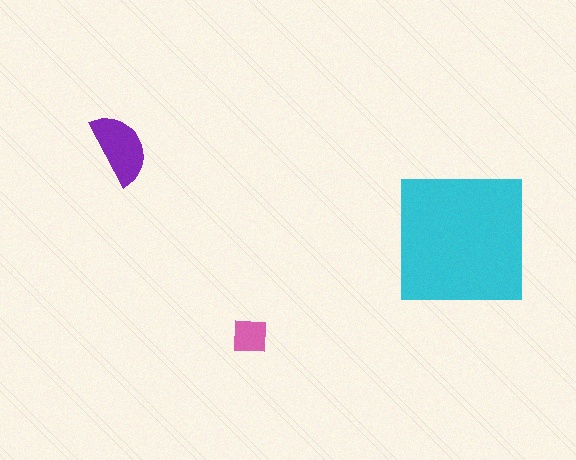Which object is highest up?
The purple semicircle is topmost.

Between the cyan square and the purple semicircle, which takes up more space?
The cyan square.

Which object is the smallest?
The pink square.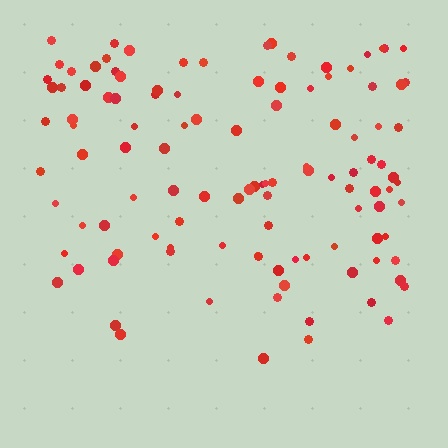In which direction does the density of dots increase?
From bottom to top, with the top side densest.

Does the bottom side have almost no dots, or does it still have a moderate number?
Still a moderate number, just noticeably fewer than the top.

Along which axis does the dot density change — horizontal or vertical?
Vertical.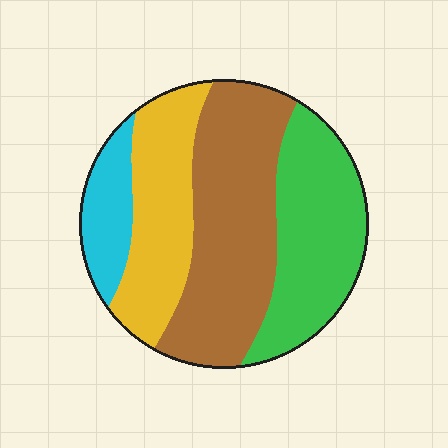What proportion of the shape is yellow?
Yellow takes up about one quarter (1/4) of the shape.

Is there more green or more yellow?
Green.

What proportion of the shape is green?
Green takes up about one quarter (1/4) of the shape.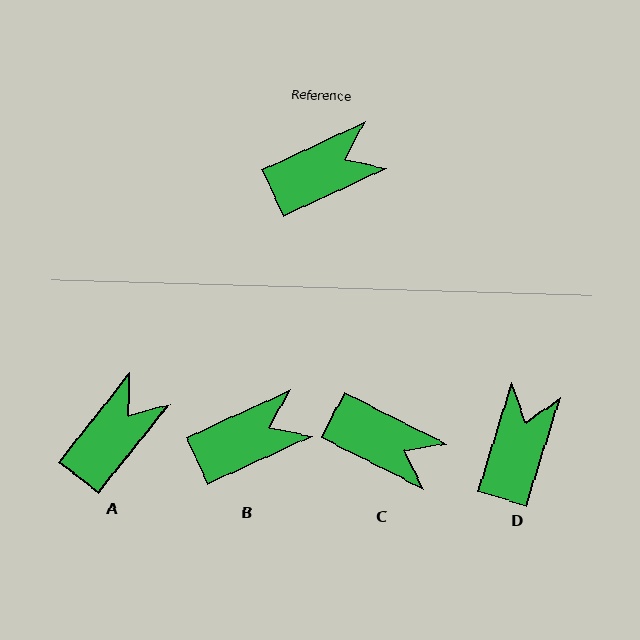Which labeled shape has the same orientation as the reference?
B.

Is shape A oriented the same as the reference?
No, it is off by about 26 degrees.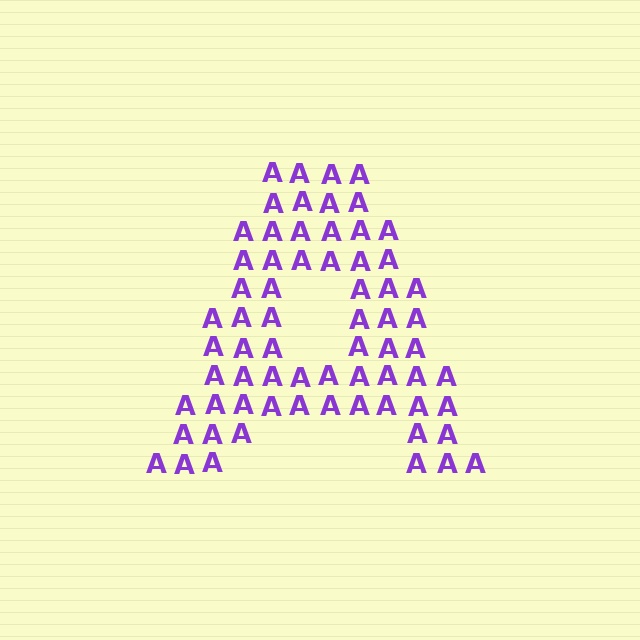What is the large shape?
The large shape is the letter A.